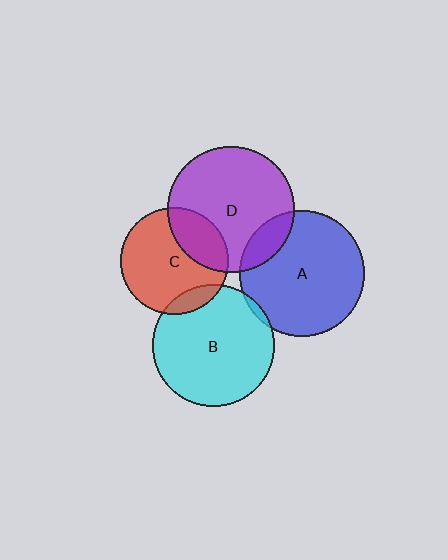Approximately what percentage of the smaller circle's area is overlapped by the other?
Approximately 25%.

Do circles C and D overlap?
Yes.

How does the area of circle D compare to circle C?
Approximately 1.4 times.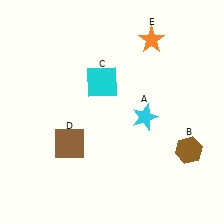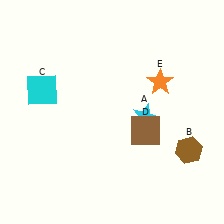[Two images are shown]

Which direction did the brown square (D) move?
The brown square (D) moved right.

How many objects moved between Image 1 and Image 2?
3 objects moved between the two images.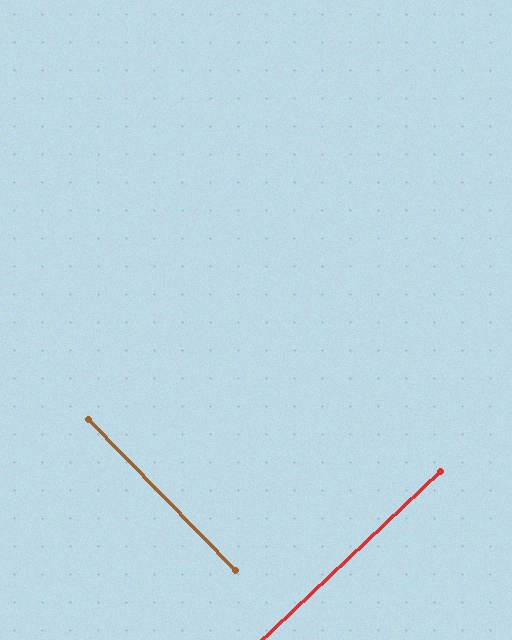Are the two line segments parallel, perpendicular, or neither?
Perpendicular — they meet at approximately 89°.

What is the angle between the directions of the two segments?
Approximately 89 degrees.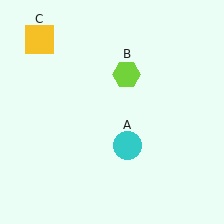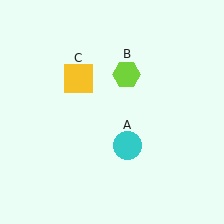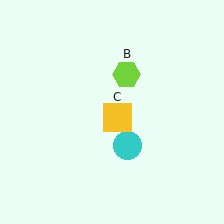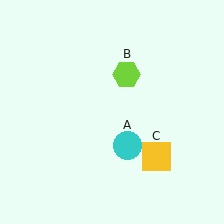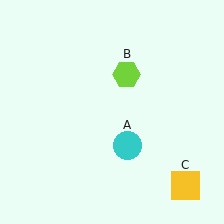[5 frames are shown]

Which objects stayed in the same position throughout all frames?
Cyan circle (object A) and lime hexagon (object B) remained stationary.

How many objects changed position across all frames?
1 object changed position: yellow square (object C).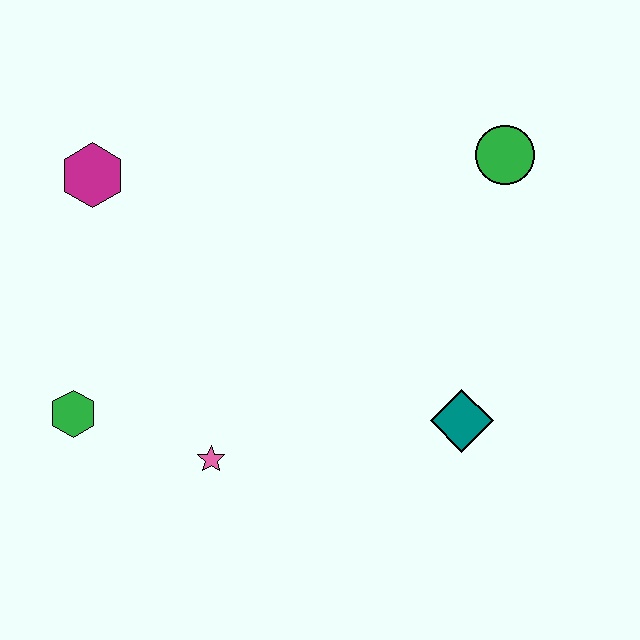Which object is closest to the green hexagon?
The pink star is closest to the green hexagon.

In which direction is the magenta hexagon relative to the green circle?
The magenta hexagon is to the left of the green circle.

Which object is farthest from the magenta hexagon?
The teal diamond is farthest from the magenta hexagon.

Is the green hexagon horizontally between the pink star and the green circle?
No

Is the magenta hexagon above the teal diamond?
Yes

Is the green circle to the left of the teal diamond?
No